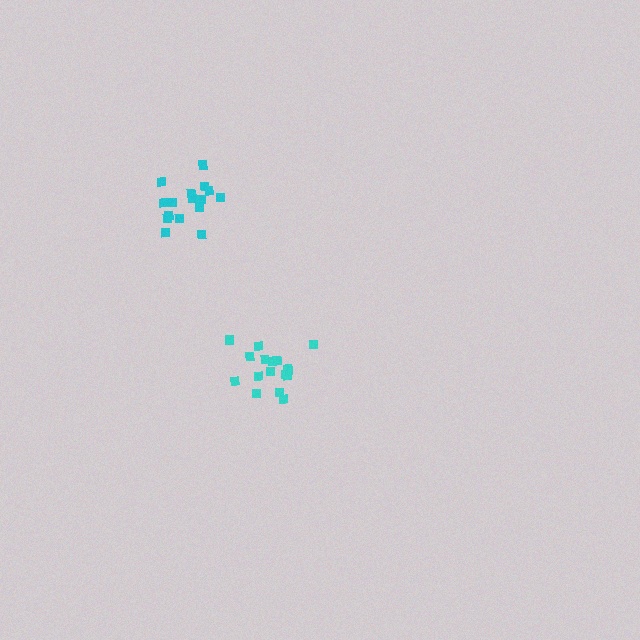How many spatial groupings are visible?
There are 2 spatial groupings.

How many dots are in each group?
Group 1: 17 dots, Group 2: 16 dots (33 total).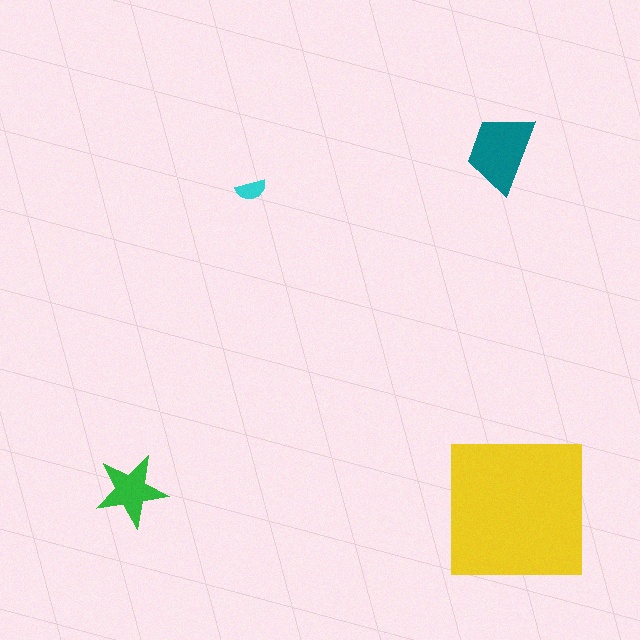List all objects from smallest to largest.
The cyan semicircle, the green star, the teal trapezoid, the yellow square.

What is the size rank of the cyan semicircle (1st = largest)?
4th.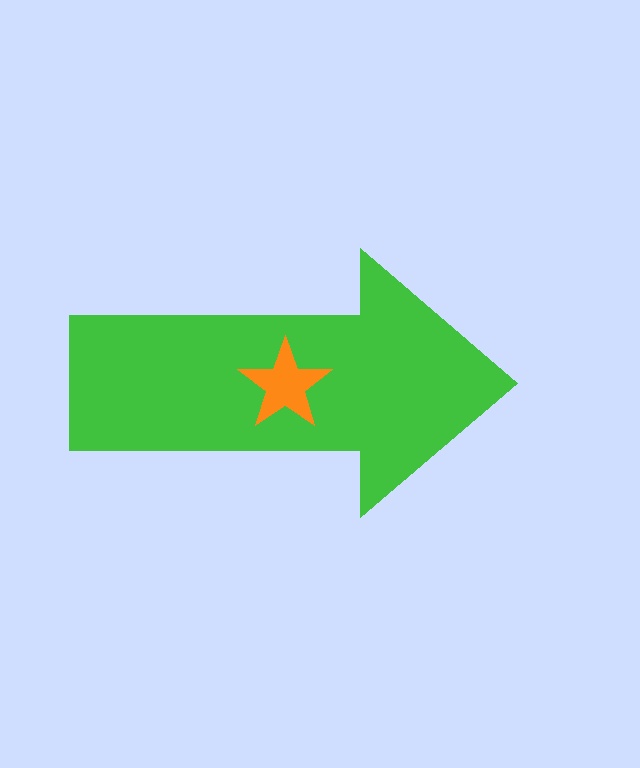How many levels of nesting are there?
2.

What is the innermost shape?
The orange star.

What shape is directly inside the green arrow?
The orange star.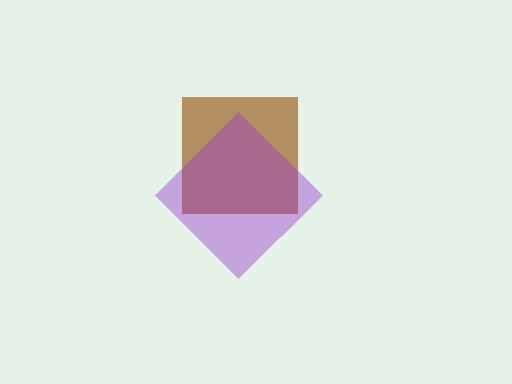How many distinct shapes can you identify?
There are 2 distinct shapes: a brown square, a purple diamond.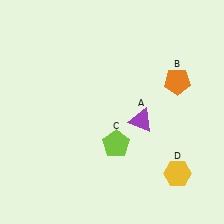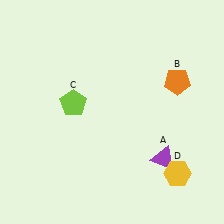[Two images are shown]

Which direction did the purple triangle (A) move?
The purple triangle (A) moved down.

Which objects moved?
The objects that moved are: the purple triangle (A), the lime pentagon (C).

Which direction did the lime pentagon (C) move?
The lime pentagon (C) moved left.